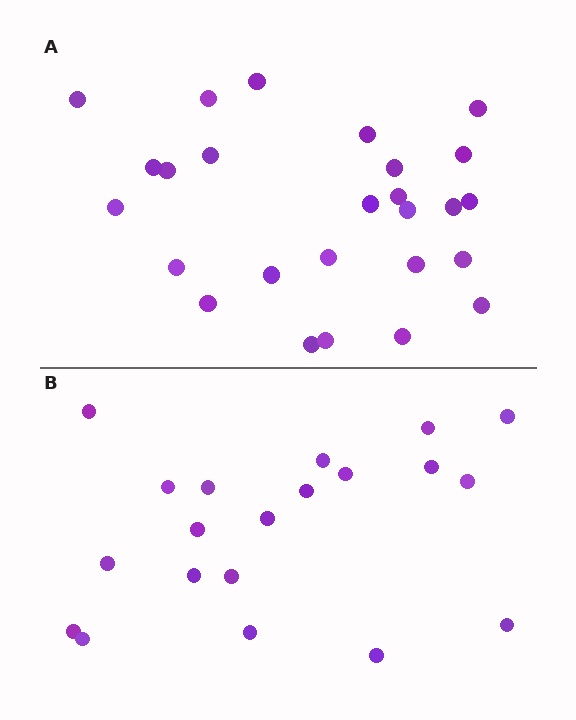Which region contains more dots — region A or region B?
Region A (the top region) has more dots.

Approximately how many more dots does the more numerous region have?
Region A has about 6 more dots than region B.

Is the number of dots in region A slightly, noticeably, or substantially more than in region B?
Region A has noticeably more, but not dramatically so. The ratio is roughly 1.3 to 1.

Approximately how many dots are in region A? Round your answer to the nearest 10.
About 30 dots. (The exact count is 26, which rounds to 30.)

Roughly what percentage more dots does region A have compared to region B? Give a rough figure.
About 30% more.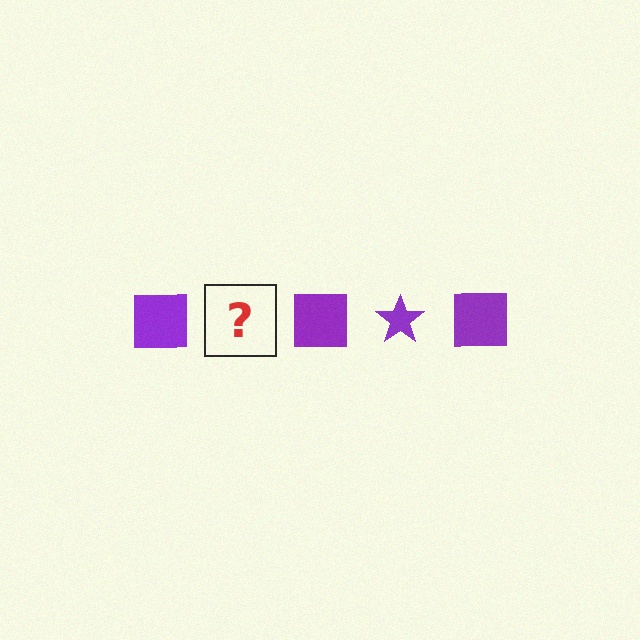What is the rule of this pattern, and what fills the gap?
The rule is that the pattern cycles through square, star shapes in purple. The gap should be filled with a purple star.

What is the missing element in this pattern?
The missing element is a purple star.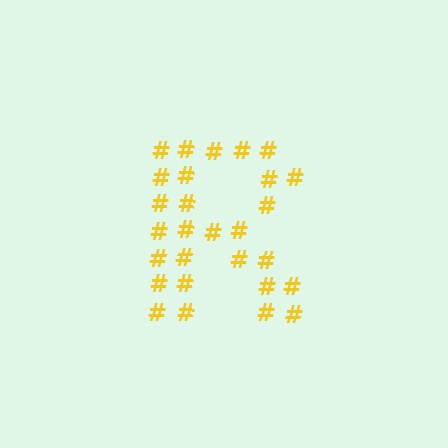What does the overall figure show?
The overall figure shows the letter R.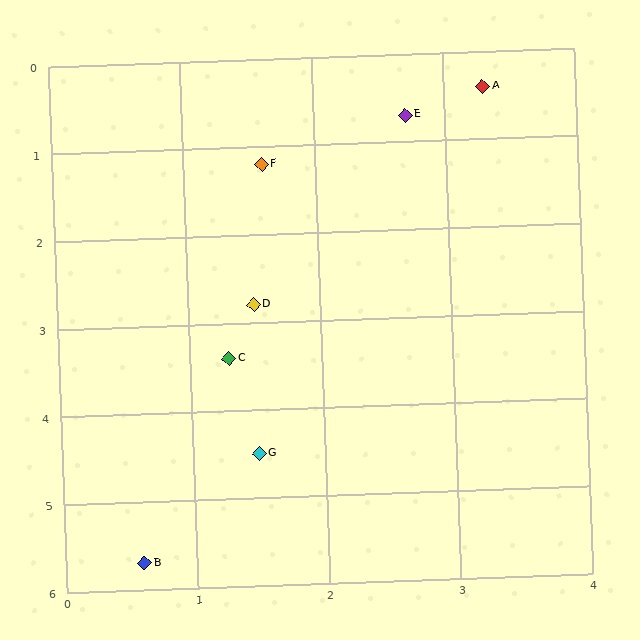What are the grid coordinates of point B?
Point B is at approximately (0.6, 5.7).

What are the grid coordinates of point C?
Point C is at approximately (1.3, 3.4).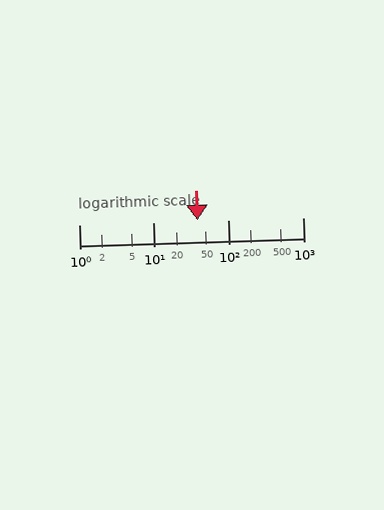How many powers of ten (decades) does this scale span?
The scale spans 3 decades, from 1 to 1000.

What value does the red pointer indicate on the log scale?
The pointer indicates approximately 39.